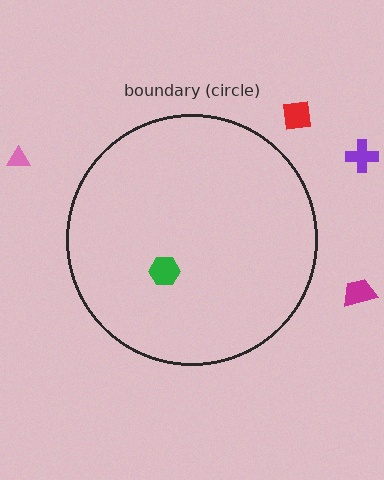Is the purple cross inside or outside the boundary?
Outside.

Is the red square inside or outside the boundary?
Outside.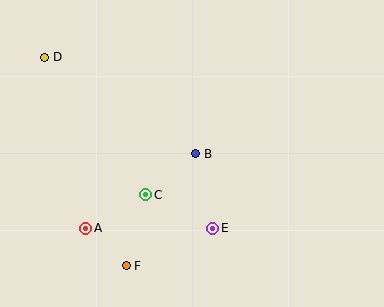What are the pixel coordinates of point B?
Point B is at (196, 154).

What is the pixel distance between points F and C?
The distance between F and C is 74 pixels.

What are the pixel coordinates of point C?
Point C is at (146, 195).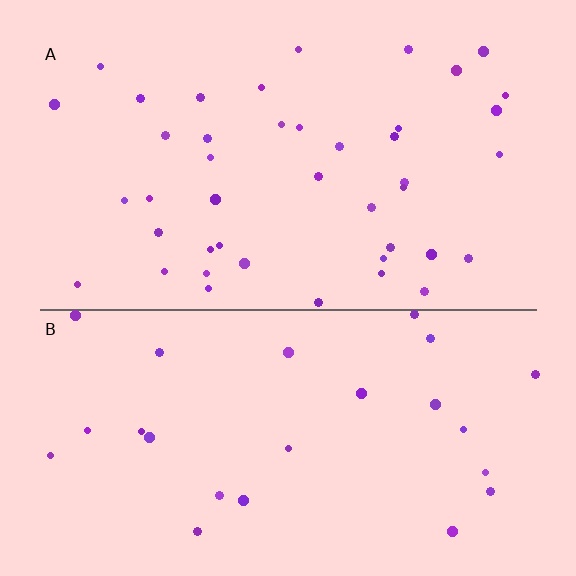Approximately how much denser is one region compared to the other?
Approximately 1.8× — region A over region B.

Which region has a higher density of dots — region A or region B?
A (the top).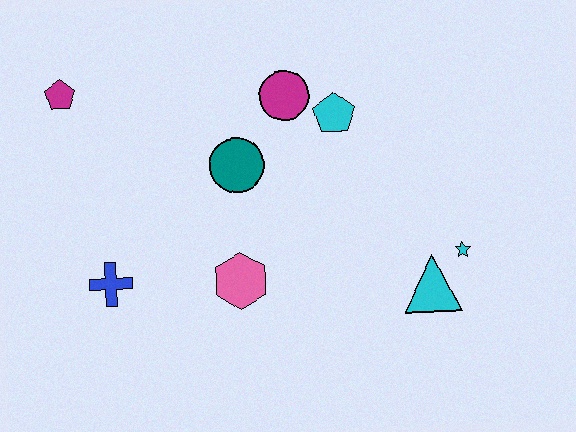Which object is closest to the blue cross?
The pink hexagon is closest to the blue cross.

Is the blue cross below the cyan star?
Yes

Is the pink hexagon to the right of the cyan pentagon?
No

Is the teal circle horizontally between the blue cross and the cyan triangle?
Yes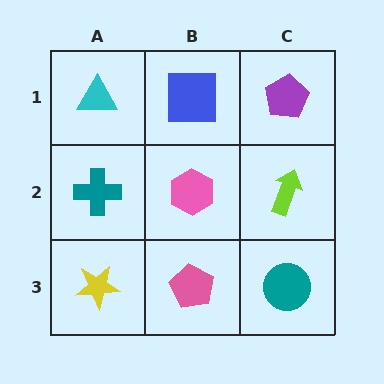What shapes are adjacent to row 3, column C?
A lime arrow (row 2, column C), a pink pentagon (row 3, column B).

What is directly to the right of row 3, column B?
A teal circle.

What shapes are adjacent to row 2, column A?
A cyan triangle (row 1, column A), a yellow star (row 3, column A), a pink hexagon (row 2, column B).